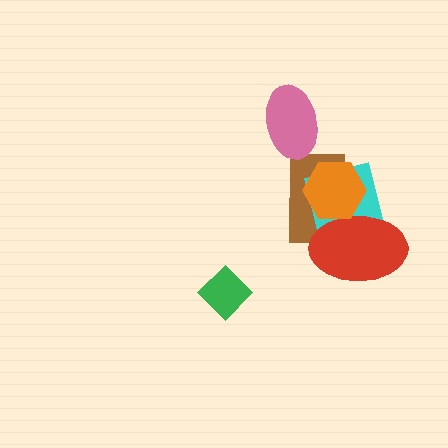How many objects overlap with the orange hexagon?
3 objects overlap with the orange hexagon.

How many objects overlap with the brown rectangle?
3 objects overlap with the brown rectangle.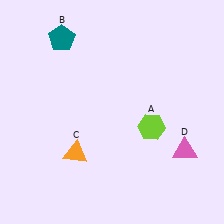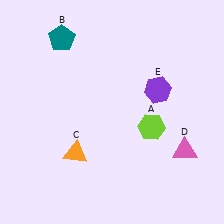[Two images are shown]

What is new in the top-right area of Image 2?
A purple hexagon (E) was added in the top-right area of Image 2.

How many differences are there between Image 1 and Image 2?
There is 1 difference between the two images.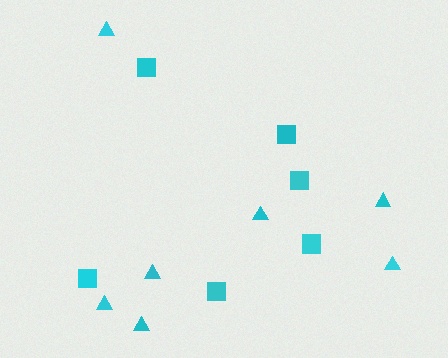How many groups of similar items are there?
There are 2 groups: one group of squares (6) and one group of triangles (7).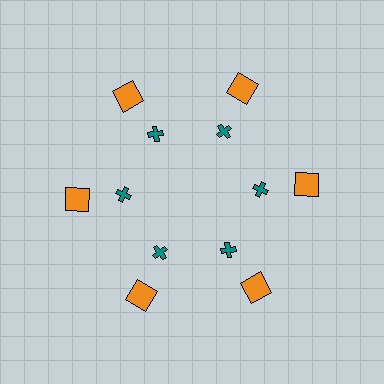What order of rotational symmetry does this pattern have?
This pattern has 6-fold rotational symmetry.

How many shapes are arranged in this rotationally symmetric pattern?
There are 12 shapes, arranged in 6 groups of 2.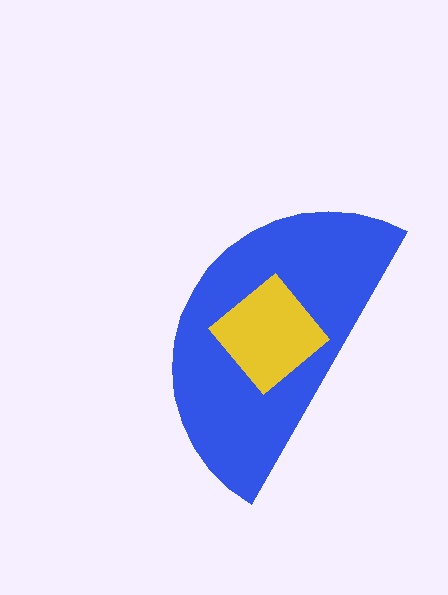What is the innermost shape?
The yellow diamond.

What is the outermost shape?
The blue semicircle.